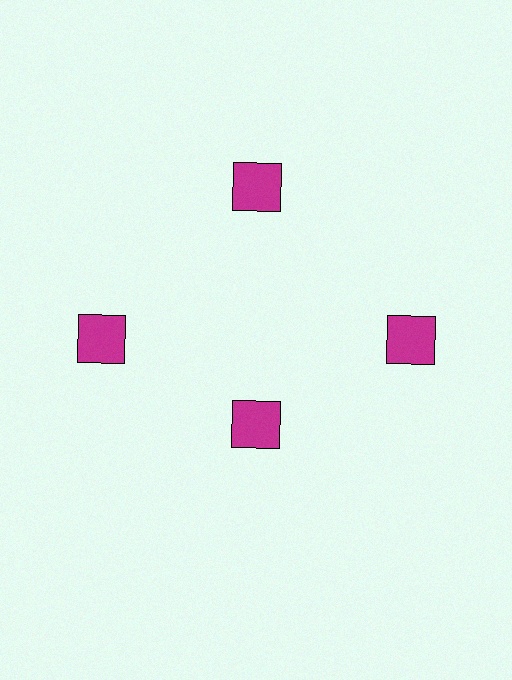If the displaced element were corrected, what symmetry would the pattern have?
It would have 4-fold rotational symmetry — the pattern would map onto itself every 90 degrees.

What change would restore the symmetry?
The symmetry would be restored by moving it outward, back onto the ring so that all 4 squares sit at equal angles and equal distance from the center.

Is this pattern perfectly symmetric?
No. The 4 magenta squares are arranged in a ring, but one element near the 6 o'clock position is pulled inward toward the center, breaking the 4-fold rotational symmetry.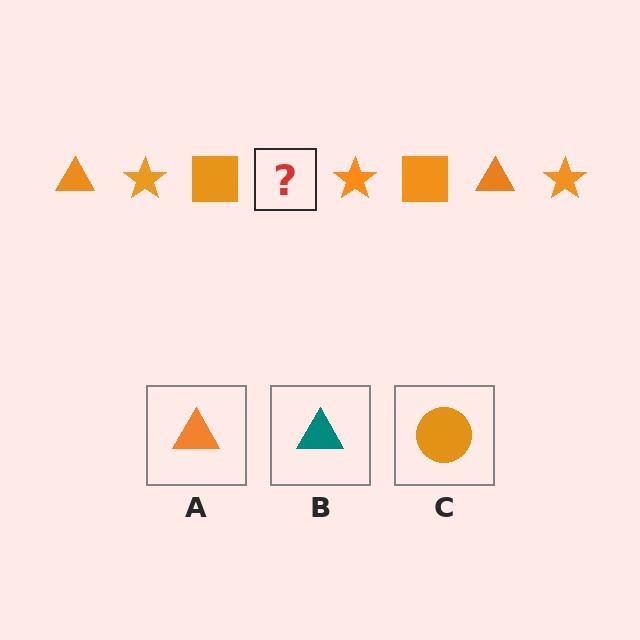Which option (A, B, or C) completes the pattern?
A.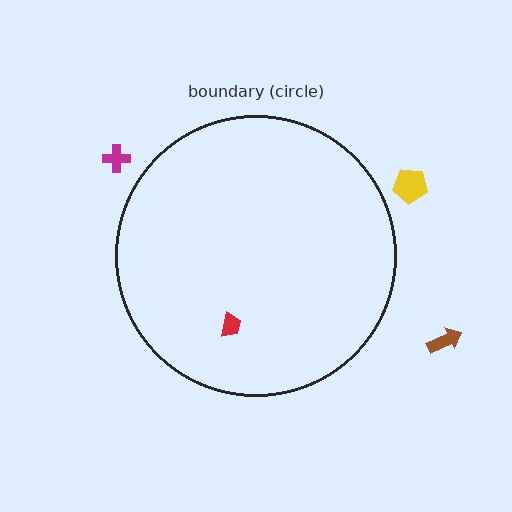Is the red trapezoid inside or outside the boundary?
Inside.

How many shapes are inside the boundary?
1 inside, 3 outside.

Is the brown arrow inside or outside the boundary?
Outside.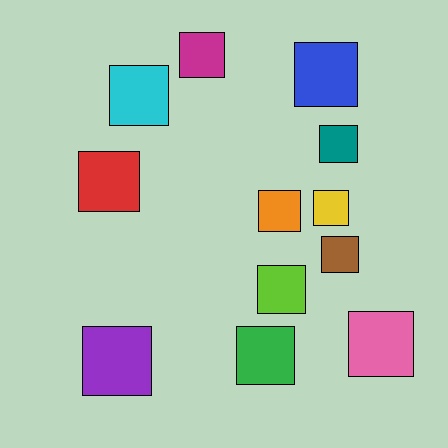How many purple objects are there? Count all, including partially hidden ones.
There is 1 purple object.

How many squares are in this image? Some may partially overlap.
There are 12 squares.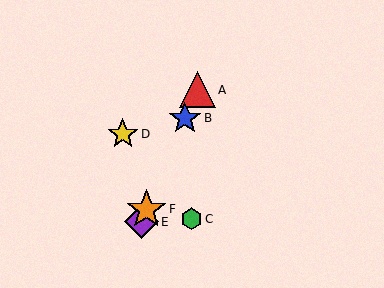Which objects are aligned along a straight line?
Objects A, B, E, F are aligned along a straight line.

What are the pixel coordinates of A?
Object A is at (197, 90).